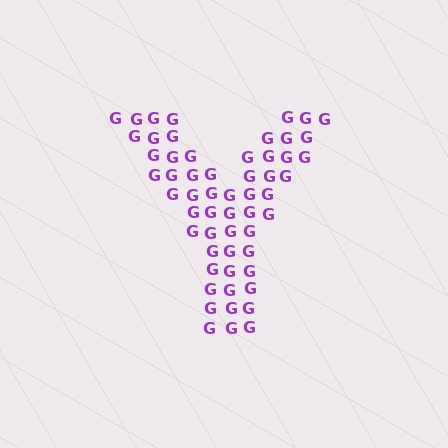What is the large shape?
The large shape is the letter Y.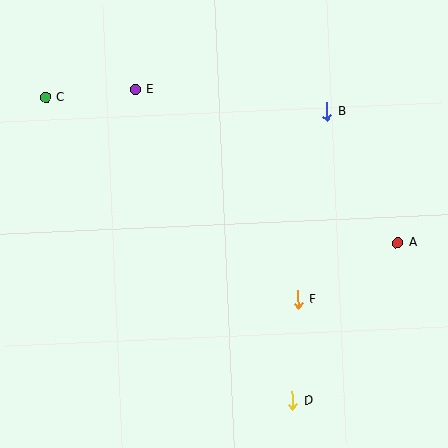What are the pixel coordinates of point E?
Point E is at (135, 90).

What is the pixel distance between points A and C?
The distance between A and C is 381 pixels.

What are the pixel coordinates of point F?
Point F is at (298, 300).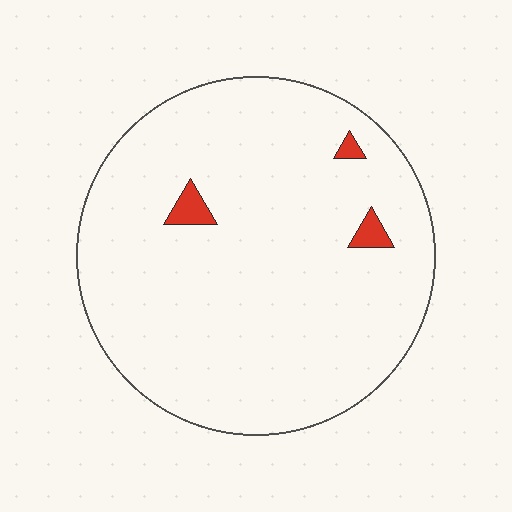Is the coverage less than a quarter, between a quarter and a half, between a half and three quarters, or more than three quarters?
Less than a quarter.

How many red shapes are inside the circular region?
3.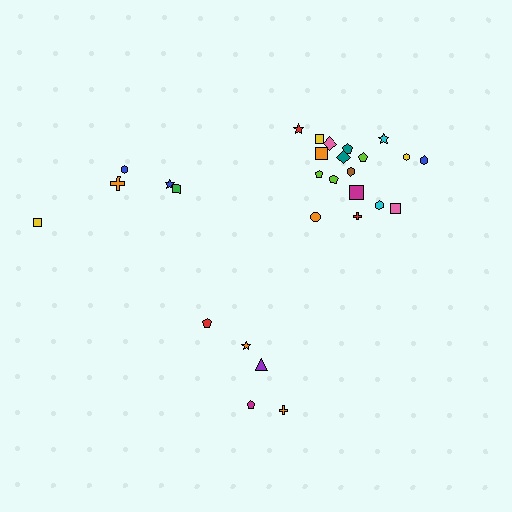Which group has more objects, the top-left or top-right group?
The top-right group.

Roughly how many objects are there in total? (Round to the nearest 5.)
Roughly 30 objects in total.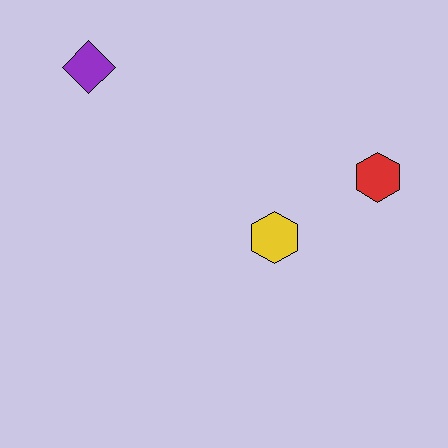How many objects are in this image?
There are 3 objects.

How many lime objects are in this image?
There are no lime objects.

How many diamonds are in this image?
There is 1 diamond.